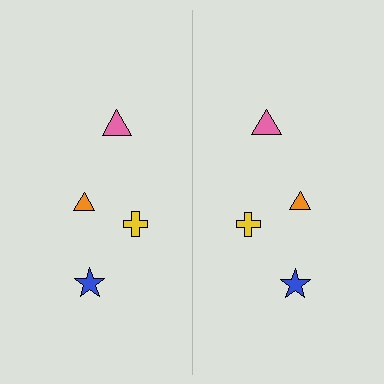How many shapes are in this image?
There are 8 shapes in this image.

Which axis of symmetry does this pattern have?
The pattern has a vertical axis of symmetry running through the center of the image.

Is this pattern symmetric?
Yes, this pattern has bilateral (reflection) symmetry.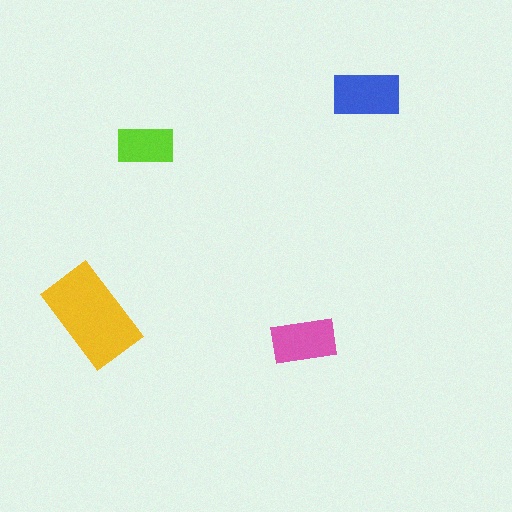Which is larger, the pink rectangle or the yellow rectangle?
The yellow one.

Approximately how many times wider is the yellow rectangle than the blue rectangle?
About 1.5 times wider.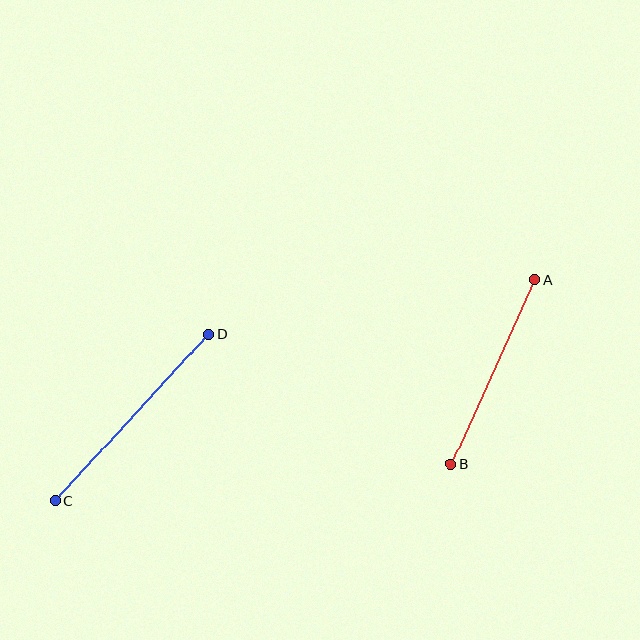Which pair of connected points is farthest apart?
Points C and D are farthest apart.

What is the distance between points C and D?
The distance is approximately 226 pixels.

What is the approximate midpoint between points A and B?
The midpoint is at approximately (493, 372) pixels.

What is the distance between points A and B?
The distance is approximately 202 pixels.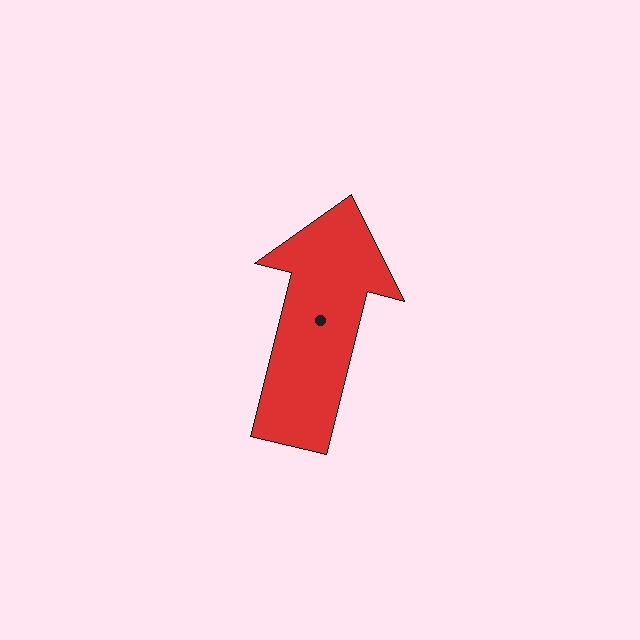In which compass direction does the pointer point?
North.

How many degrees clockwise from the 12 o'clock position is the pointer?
Approximately 14 degrees.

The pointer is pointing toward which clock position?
Roughly 12 o'clock.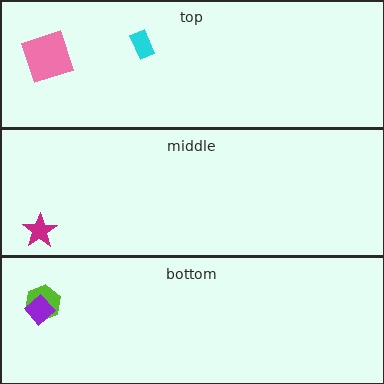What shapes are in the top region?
The cyan rectangle, the pink square.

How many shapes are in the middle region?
1.